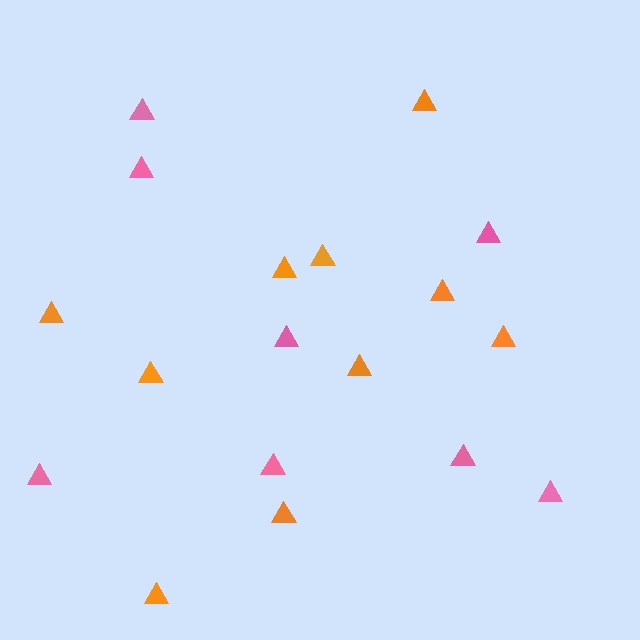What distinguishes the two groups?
There are 2 groups: one group of orange triangles (10) and one group of pink triangles (8).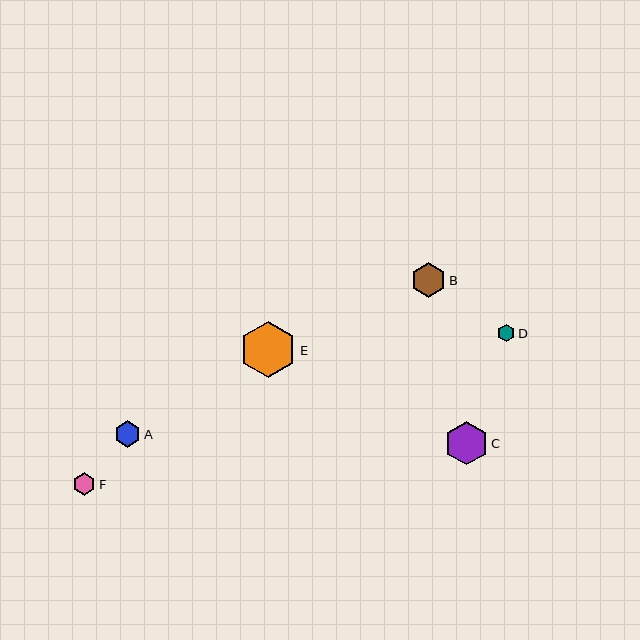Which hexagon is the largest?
Hexagon E is the largest with a size of approximately 56 pixels.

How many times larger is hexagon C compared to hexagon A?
Hexagon C is approximately 1.6 times the size of hexagon A.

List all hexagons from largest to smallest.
From largest to smallest: E, C, B, A, F, D.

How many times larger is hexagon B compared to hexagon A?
Hexagon B is approximately 1.3 times the size of hexagon A.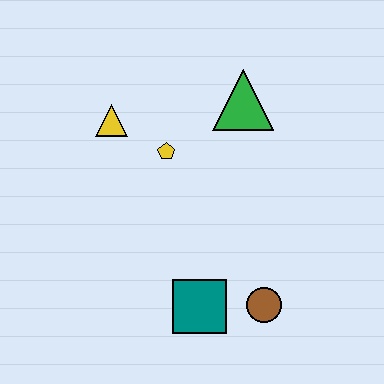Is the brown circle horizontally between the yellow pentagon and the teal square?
No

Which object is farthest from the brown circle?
The yellow triangle is farthest from the brown circle.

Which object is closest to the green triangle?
The yellow pentagon is closest to the green triangle.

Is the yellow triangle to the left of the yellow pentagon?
Yes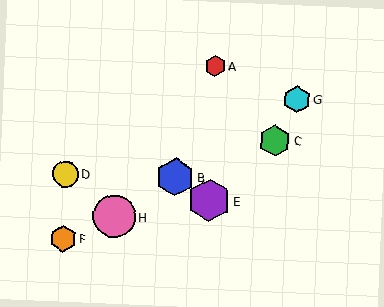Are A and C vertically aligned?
No, A is at x≈215 and C is at x≈275.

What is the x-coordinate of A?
Object A is at x≈215.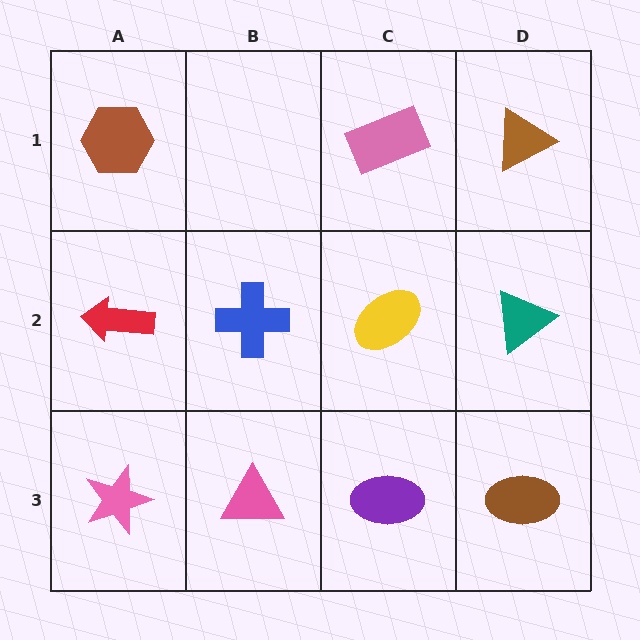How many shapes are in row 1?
3 shapes.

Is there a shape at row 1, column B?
No, that cell is empty.